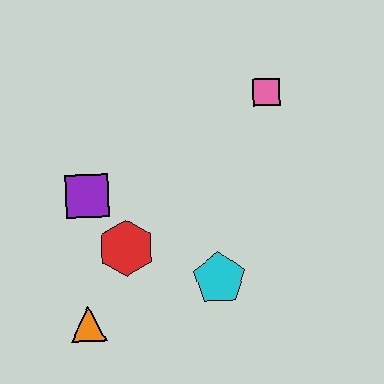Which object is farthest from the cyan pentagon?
The pink square is farthest from the cyan pentagon.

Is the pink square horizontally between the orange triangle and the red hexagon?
No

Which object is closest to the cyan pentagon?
The red hexagon is closest to the cyan pentagon.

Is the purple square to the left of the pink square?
Yes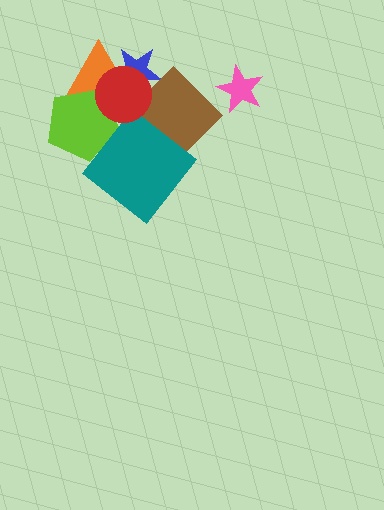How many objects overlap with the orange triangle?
3 objects overlap with the orange triangle.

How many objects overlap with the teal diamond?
1 object overlaps with the teal diamond.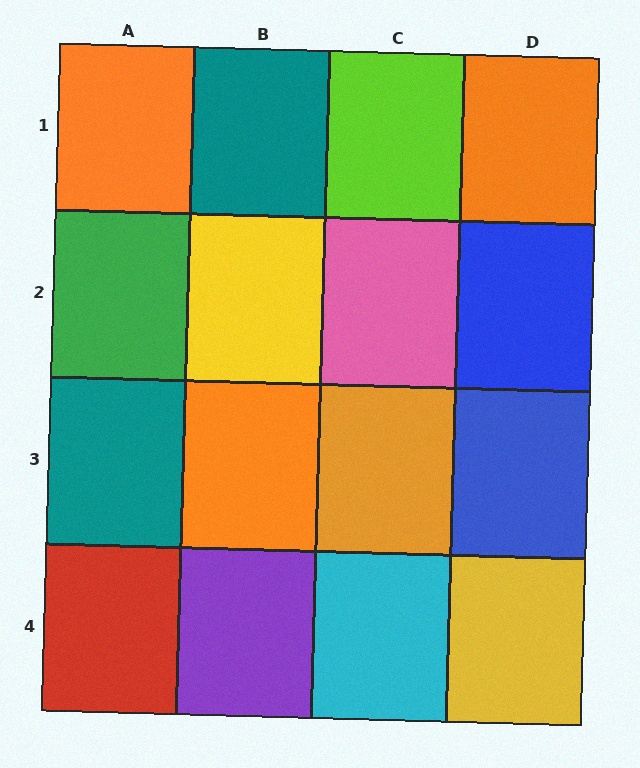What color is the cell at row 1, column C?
Lime.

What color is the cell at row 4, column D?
Yellow.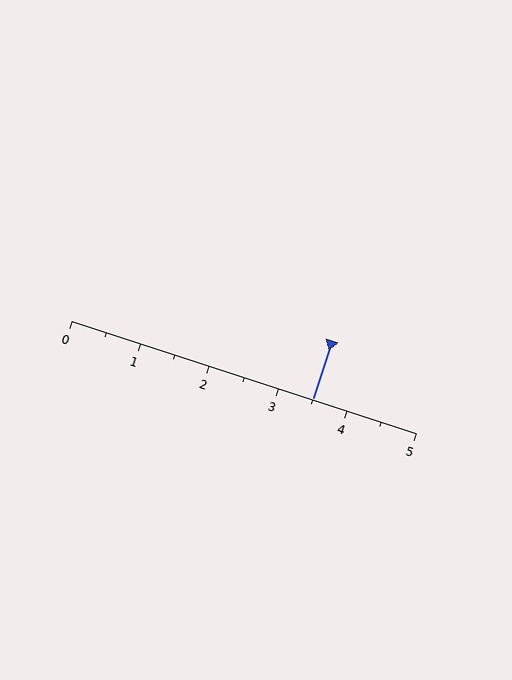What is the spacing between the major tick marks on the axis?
The major ticks are spaced 1 apart.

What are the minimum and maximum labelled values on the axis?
The axis runs from 0 to 5.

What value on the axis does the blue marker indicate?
The marker indicates approximately 3.5.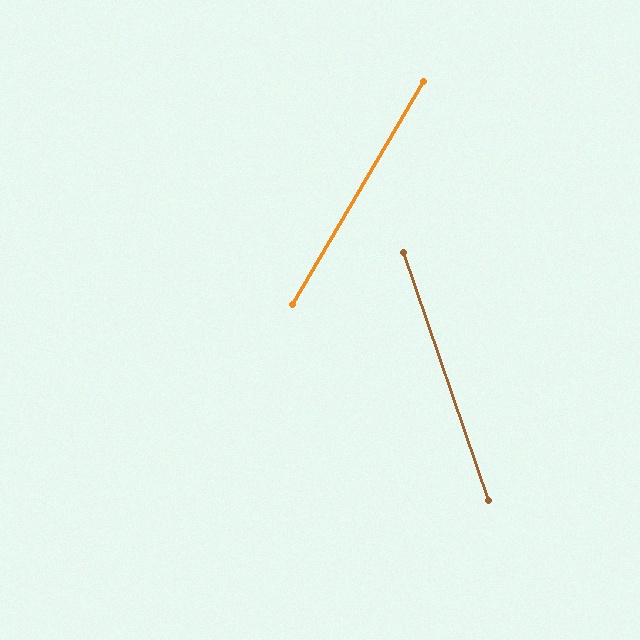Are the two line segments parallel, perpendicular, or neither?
Neither parallel nor perpendicular — they differ by about 49°.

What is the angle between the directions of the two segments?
Approximately 49 degrees.